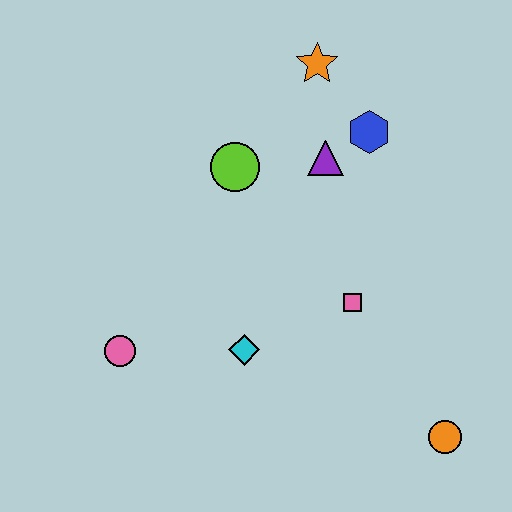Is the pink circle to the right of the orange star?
No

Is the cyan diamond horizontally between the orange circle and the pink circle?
Yes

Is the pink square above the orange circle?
Yes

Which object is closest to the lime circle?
The purple triangle is closest to the lime circle.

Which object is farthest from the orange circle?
The orange star is farthest from the orange circle.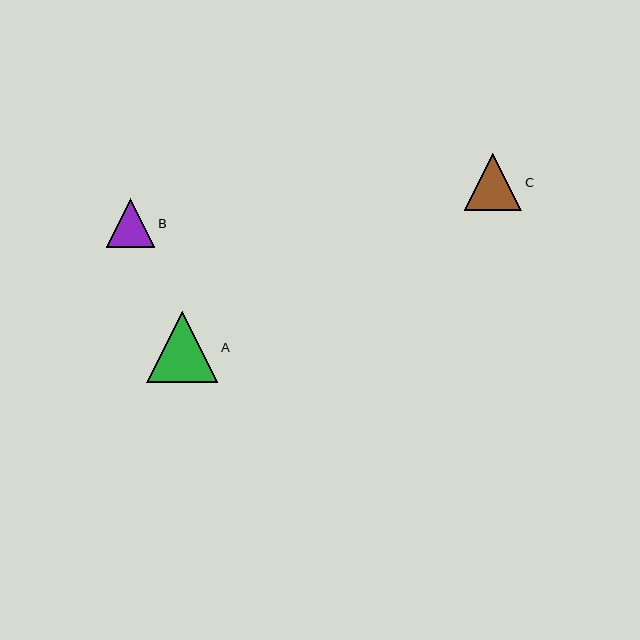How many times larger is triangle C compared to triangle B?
Triangle C is approximately 1.2 times the size of triangle B.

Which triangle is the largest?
Triangle A is the largest with a size of approximately 71 pixels.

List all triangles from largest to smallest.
From largest to smallest: A, C, B.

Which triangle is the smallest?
Triangle B is the smallest with a size of approximately 49 pixels.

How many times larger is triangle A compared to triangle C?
Triangle A is approximately 1.2 times the size of triangle C.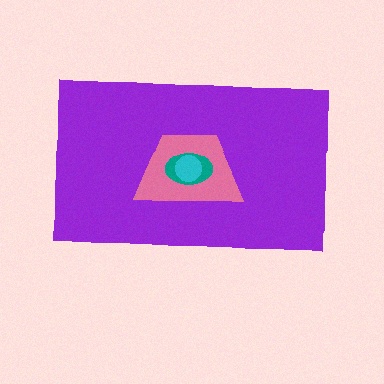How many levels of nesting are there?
4.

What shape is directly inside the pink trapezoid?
The teal ellipse.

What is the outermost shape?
The purple rectangle.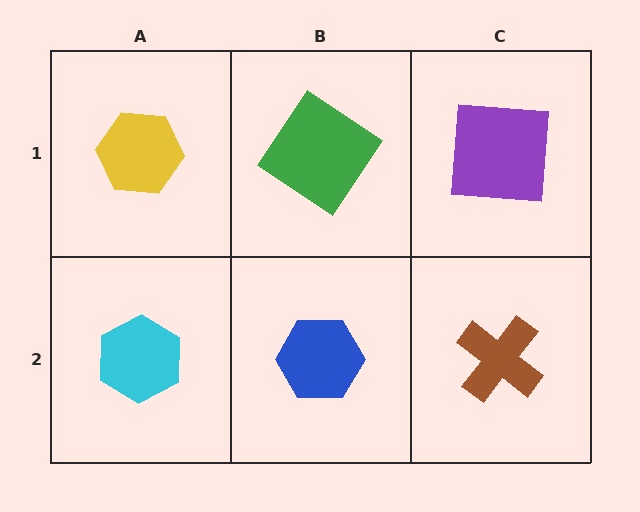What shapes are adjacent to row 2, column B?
A green diamond (row 1, column B), a cyan hexagon (row 2, column A), a brown cross (row 2, column C).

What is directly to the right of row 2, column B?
A brown cross.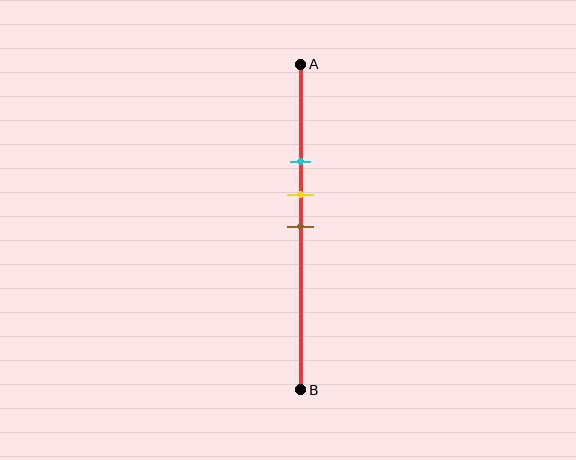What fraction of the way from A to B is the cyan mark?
The cyan mark is approximately 30% (0.3) of the way from A to B.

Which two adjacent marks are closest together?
The yellow and brown marks are the closest adjacent pair.